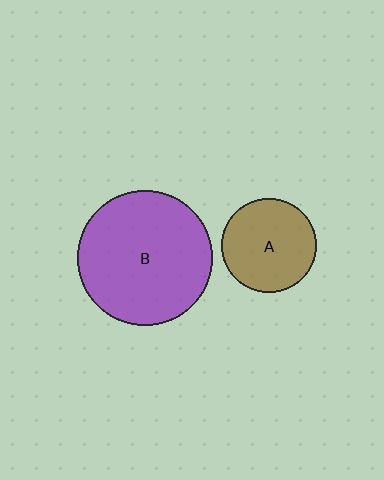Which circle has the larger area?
Circle B (purple).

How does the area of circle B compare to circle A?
Approximately 2.1 times.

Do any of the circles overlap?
No, none of the circles overlap.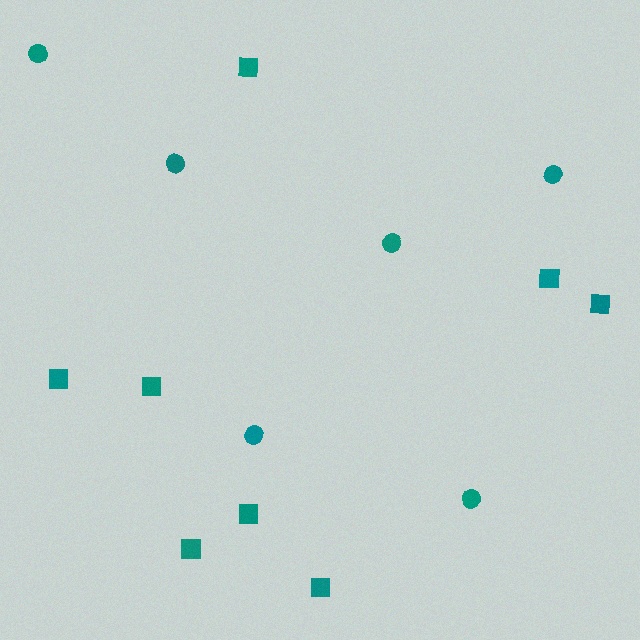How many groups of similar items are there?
There are 2 groups: one group of squares (8) and one group of circles (6).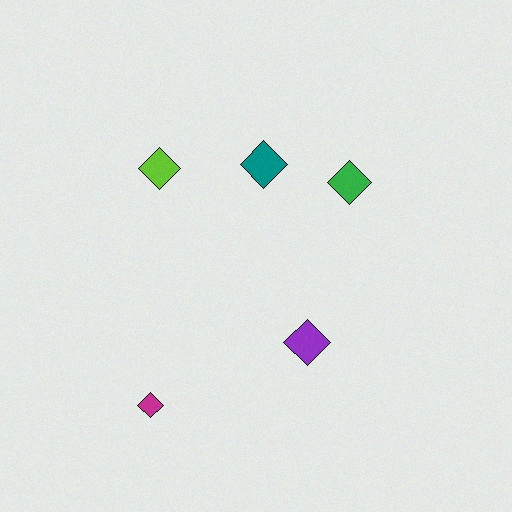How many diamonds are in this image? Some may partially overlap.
There are 5 diamonds.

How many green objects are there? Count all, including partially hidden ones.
There is 1 green object.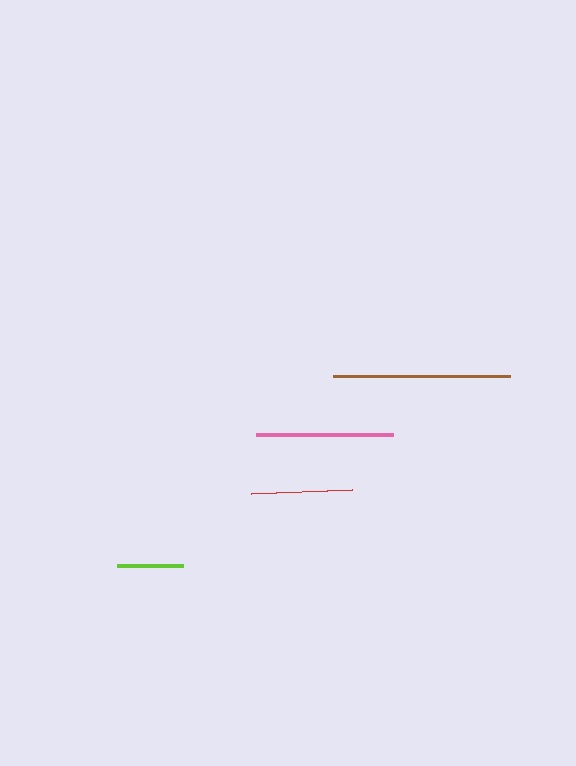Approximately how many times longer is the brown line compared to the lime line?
The brown line is approximately 2.7 times the length of the lime line.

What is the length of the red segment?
The red segment is approximately 101 pixels long.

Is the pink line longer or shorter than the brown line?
The brown line is longer than the pink line.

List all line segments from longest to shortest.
From longest to shortest: brown, pink, red, lime.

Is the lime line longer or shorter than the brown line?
The brown line is longer than the lime line.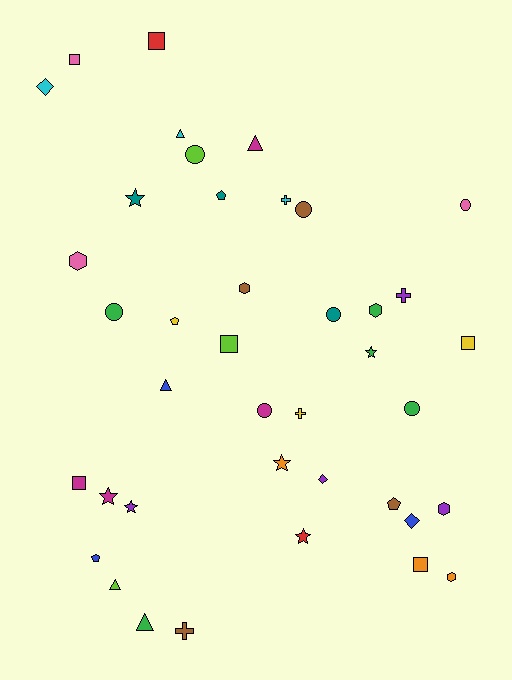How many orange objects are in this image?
There are 3 orange objects.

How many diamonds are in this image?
There are 3 diamonds.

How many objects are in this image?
There are 40 objects.